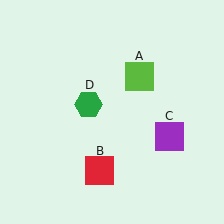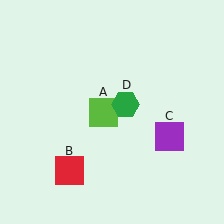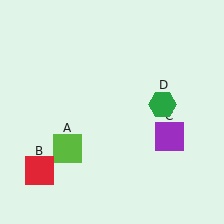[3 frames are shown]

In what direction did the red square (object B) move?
The red square (object B) moved left.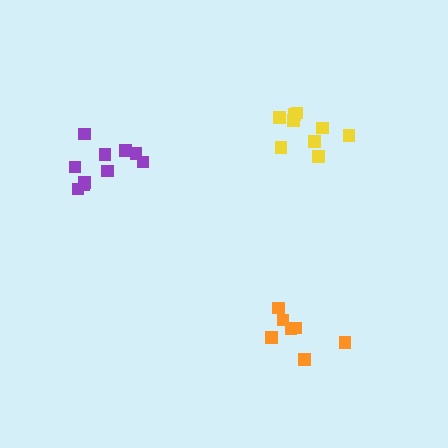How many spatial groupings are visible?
There are 3 spatial groupings.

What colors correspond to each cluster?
The clusters are colored: yellow, orange, purple.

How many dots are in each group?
Group 1: 9 dots, Group 2: 7 dots, Group 3: 10 dots (26 total).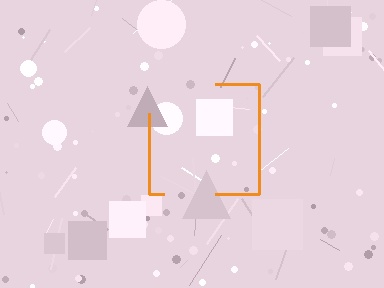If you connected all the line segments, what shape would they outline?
They would outline a square.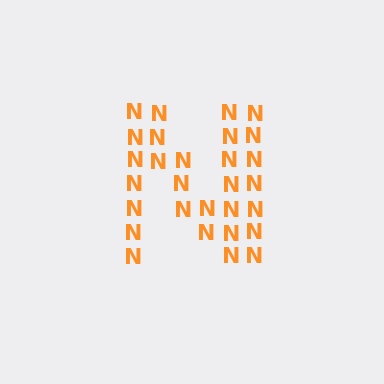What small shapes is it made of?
It is made of small letter N's.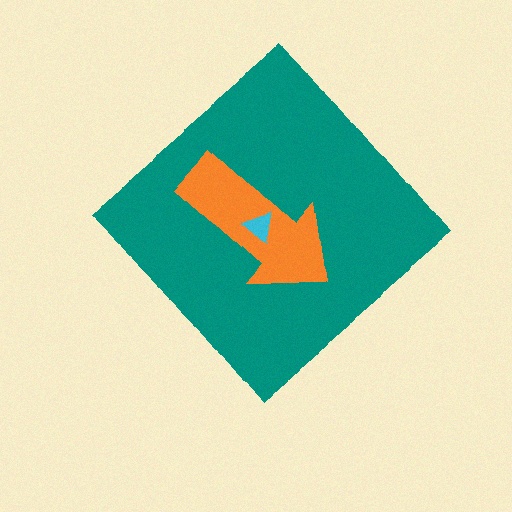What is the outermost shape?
The teal diamond.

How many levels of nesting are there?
3.